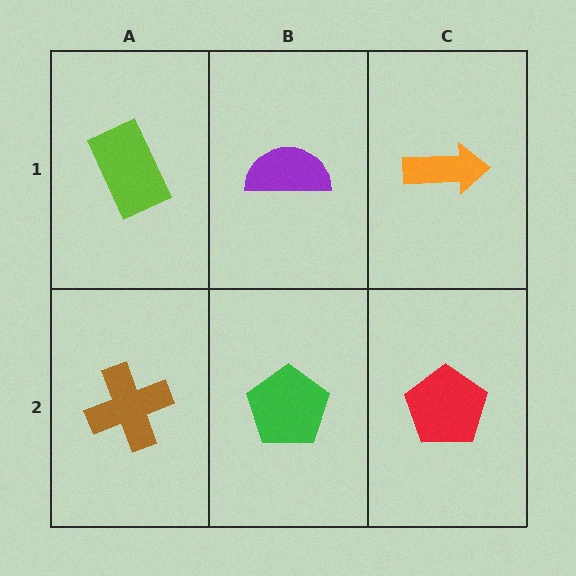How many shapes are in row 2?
3 shapes.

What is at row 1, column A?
A lime rectangle.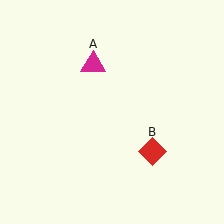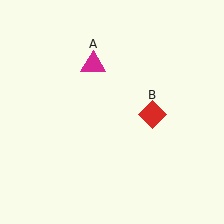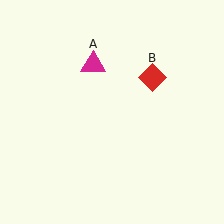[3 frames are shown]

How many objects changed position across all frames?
1 object changed position: red diamond (object B).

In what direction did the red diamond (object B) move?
The red diamond (object B) moved up.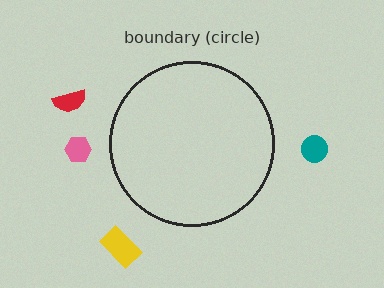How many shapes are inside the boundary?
0 inside, 4 outside.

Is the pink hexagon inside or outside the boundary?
Outside.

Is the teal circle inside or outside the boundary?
Outside.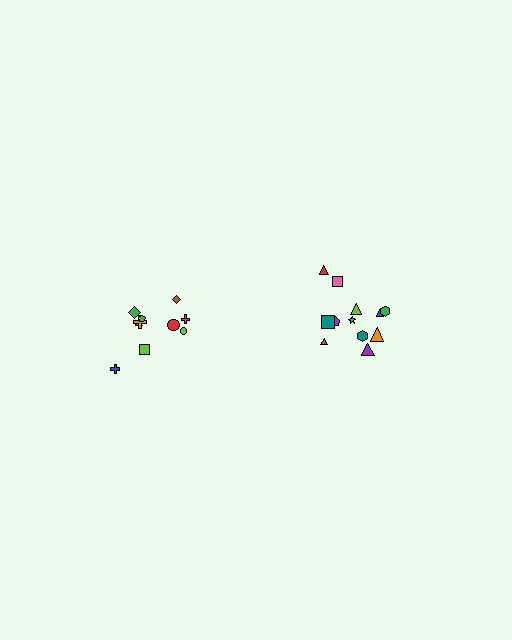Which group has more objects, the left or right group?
The right group.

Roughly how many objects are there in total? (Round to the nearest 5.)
Roughly 20 objects in total.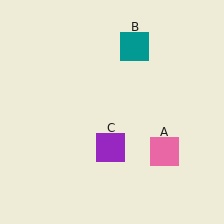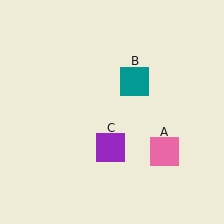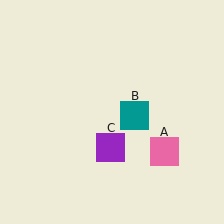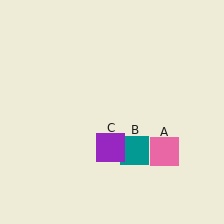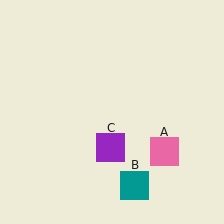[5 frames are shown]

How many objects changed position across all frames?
1 object changed position: teal square (object B).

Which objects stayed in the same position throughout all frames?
Pink square (object A) and purple square (object C) remained stationary.